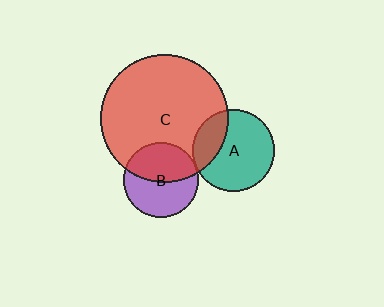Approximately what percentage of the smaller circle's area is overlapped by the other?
Approximately 25%.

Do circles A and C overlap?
Yes.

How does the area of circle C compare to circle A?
Approximately 2.4 times.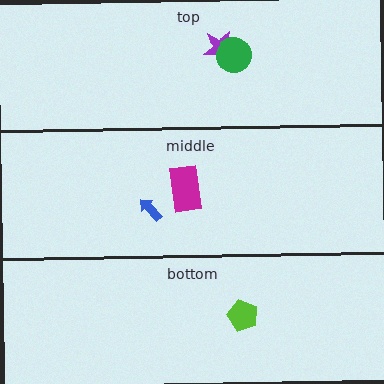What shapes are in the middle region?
The magenta rectangle, the blue arrow.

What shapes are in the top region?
The purple star, the green circle.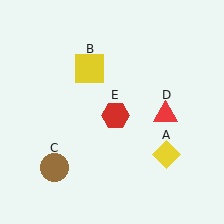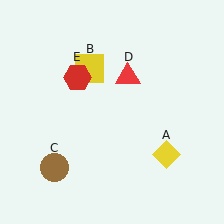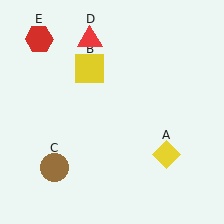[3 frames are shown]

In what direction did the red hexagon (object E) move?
The red hexagon (object E) moved up and to the left.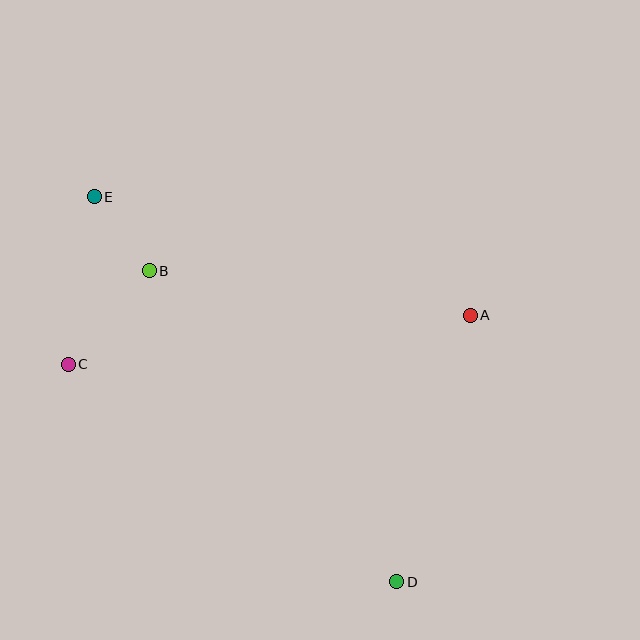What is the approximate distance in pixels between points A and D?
The distance between A and D is approximately 277 pixels.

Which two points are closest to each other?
Points B and E are closest to each other.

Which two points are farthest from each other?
Points D and E are farthest from each other.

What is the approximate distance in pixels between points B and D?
The distance between B and D is approximately 398 pixels.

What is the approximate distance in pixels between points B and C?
The distance between B and C is approximately 124 pixels.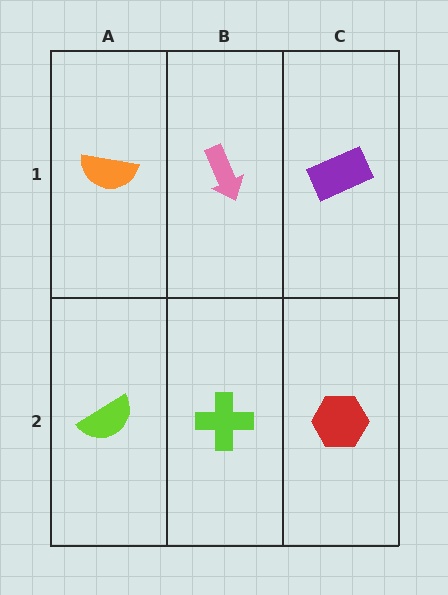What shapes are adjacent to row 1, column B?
A lime cross (row 2, column B), an orange semicircle (row 1, column A), a purple rectangle (row 1, column C).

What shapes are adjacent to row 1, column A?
A lime semicircle (row 2, column A), a pink arrow (row 1, column B).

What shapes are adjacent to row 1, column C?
A red hexagon (row 2, column C), a pink arrow (row 1, column B).